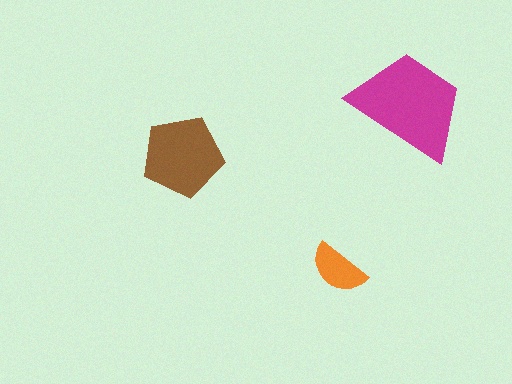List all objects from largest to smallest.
The magenta trapezoid, the brown pentagon, the orange semicircle.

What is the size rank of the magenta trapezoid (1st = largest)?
1st.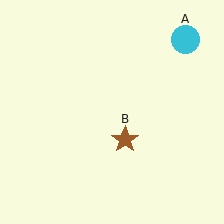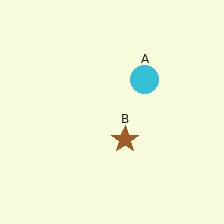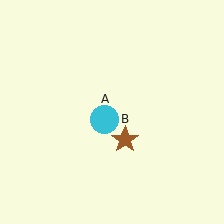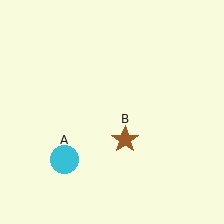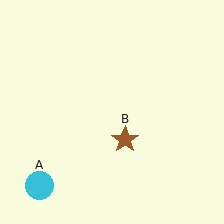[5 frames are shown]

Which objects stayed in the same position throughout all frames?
Brown star (object B) remained stationary.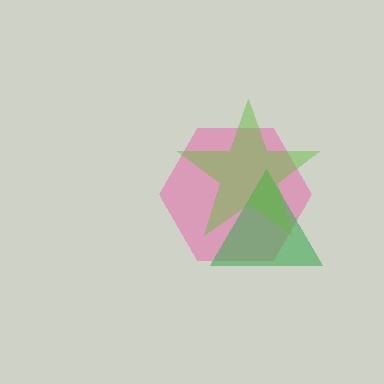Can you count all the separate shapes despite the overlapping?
Yes, there are 3 separate shapes.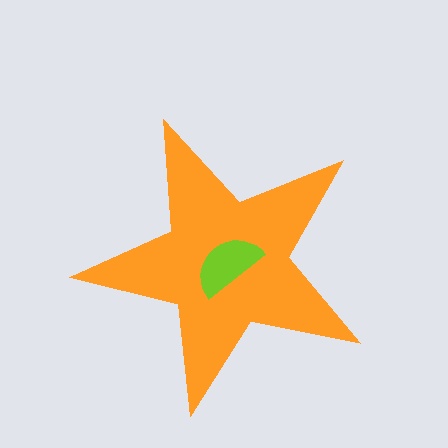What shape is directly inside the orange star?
The lime semicircle.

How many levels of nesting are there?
2.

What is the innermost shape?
The lime semicircle.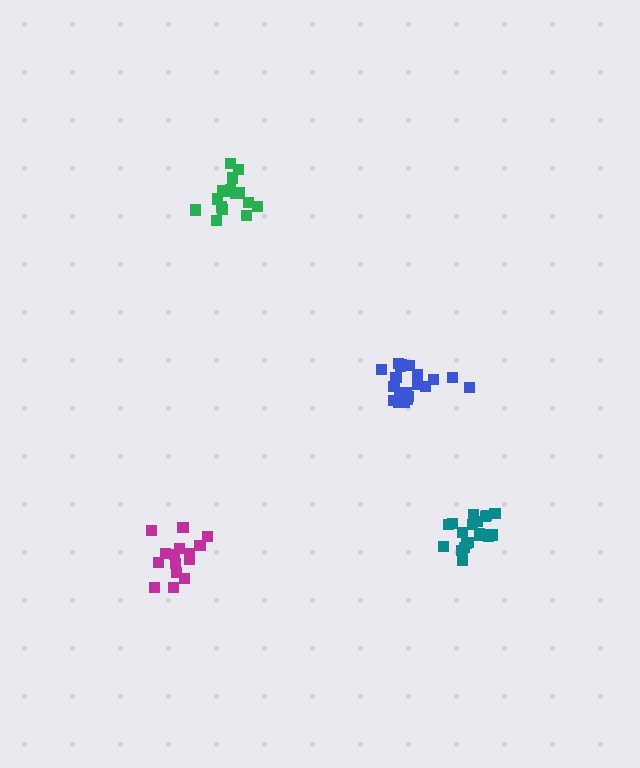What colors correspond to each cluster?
The clusters are colored: teal, green, magenta, blue.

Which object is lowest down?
The magenta cluster is bottommost.